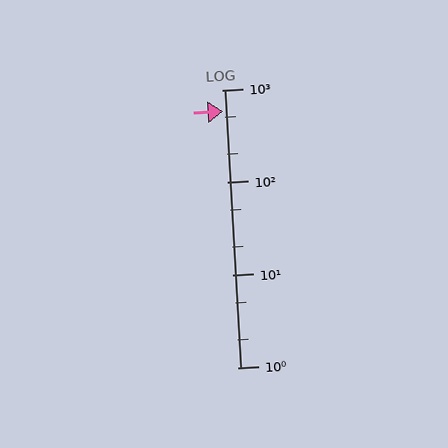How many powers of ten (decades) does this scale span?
The scale spans 3 decades, from 1 to 1000.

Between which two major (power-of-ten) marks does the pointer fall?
The pointer is between 100 and 1000.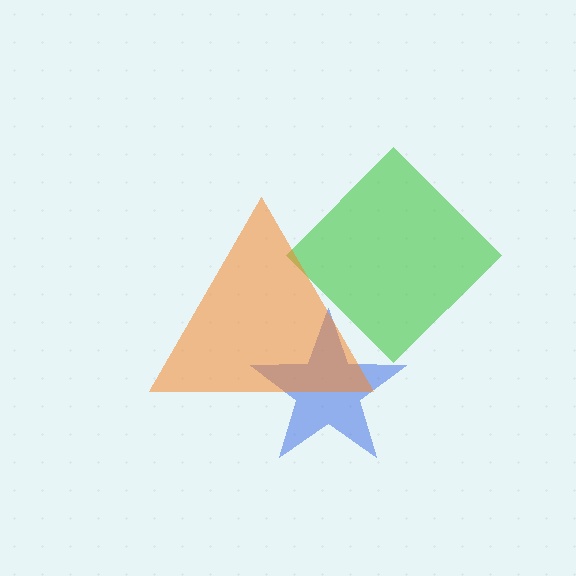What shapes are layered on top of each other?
The layered shapes are: a green diamond, a blue star, an orange triangle.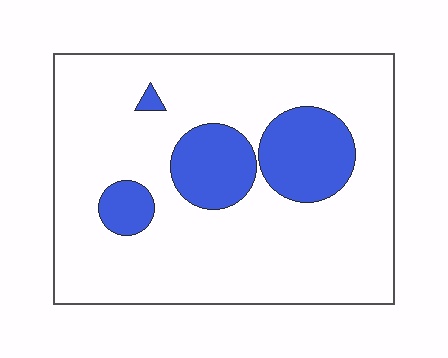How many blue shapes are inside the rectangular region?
4.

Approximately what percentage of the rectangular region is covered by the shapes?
Approximately 20%.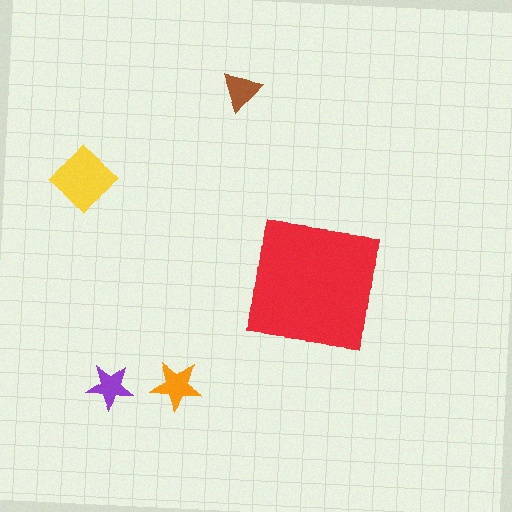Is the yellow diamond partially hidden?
No, the yellow diamond is fully visible.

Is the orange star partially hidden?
No, the orange star is fully visible.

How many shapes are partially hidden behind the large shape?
0 shapes are partially hidden.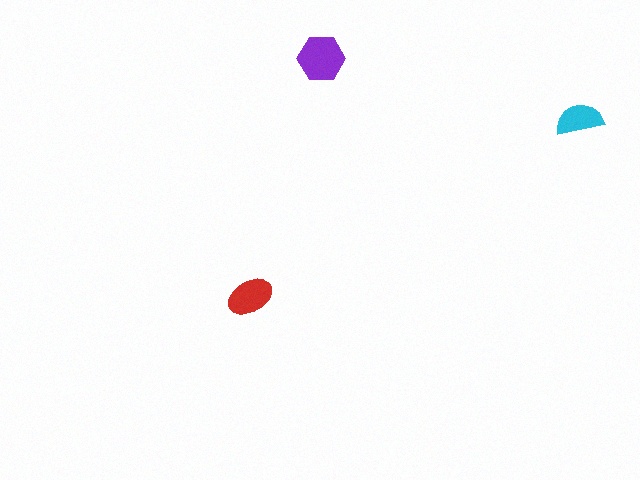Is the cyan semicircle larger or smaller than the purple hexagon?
Smaller.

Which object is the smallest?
The cyan semicircle.